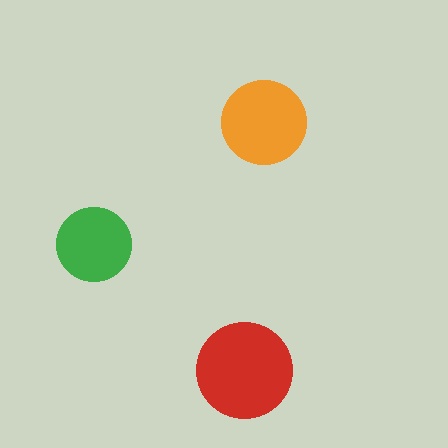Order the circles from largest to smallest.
the red one, the orange one, the green one.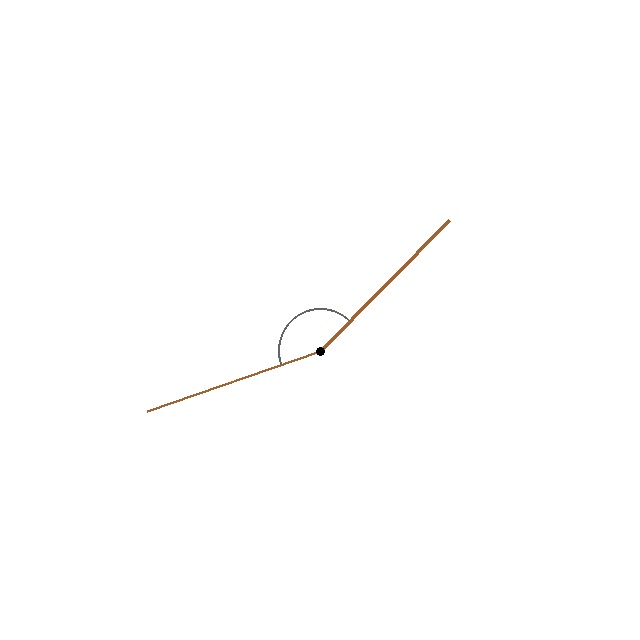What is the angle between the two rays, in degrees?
Approximately 154 degrees.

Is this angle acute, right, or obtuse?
It is obtuse.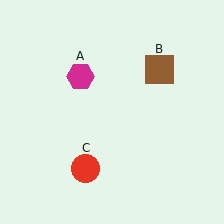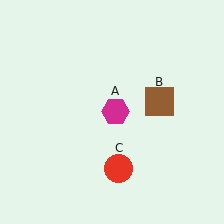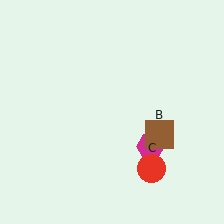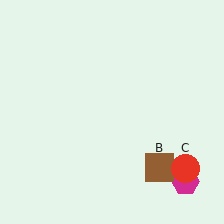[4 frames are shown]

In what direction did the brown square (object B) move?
The brown square (object B) moved down.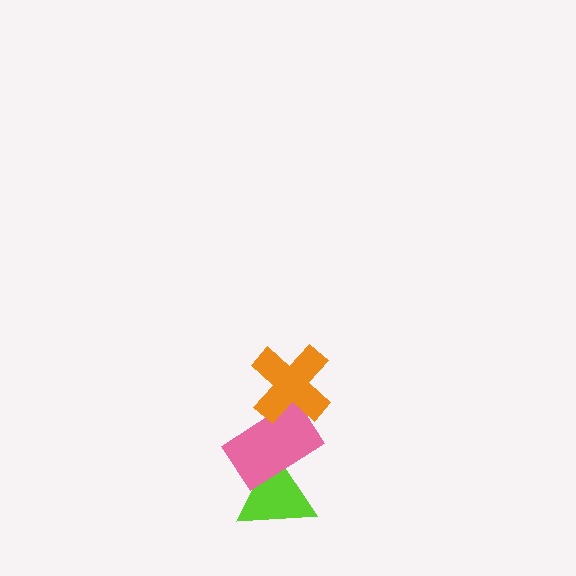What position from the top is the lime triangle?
The lime triangle is 3rd from the top.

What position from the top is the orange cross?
The orange cross is 1st from the top.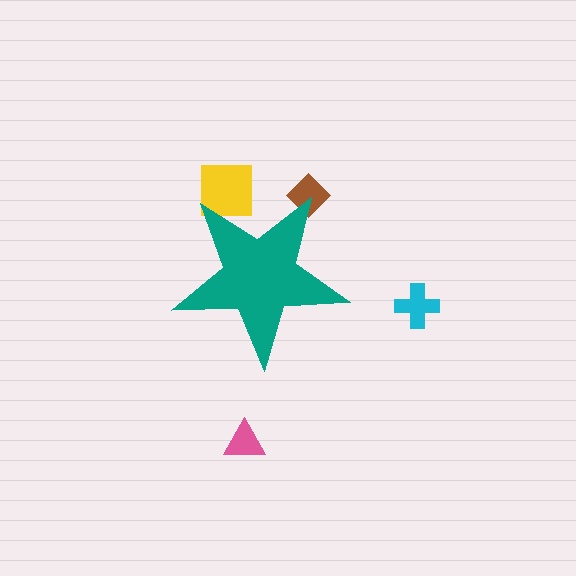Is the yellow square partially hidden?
Yes, the yellow square is partially hidden behind the teal star.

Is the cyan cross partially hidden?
No, the cyan cross is fully visible.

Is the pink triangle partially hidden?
No, the pink triangle is fully visible.